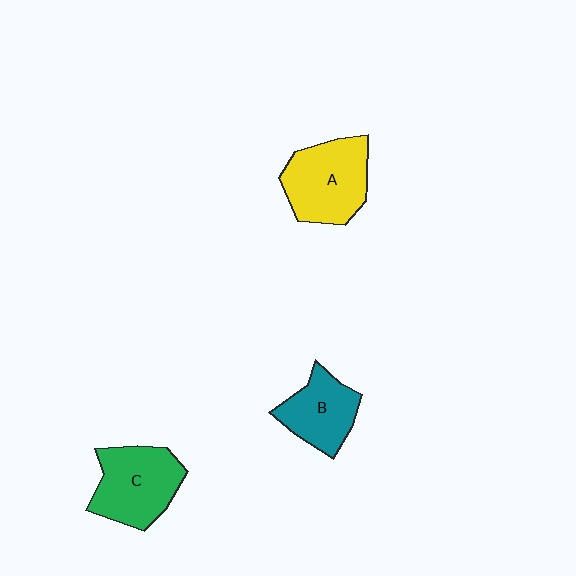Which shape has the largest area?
Shape A (yellow).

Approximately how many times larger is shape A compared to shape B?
Approximately 1.3 times.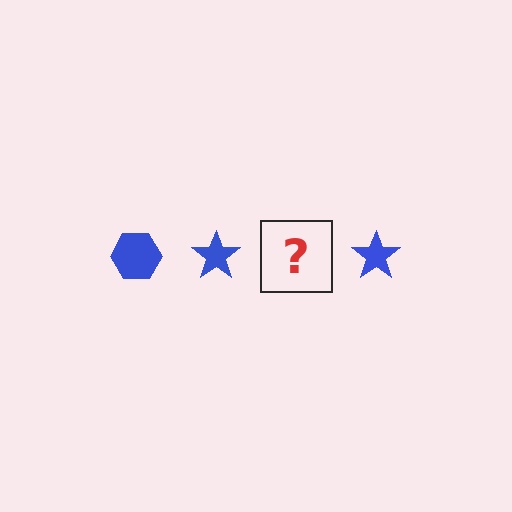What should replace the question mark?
The question mark should be replaced with a blue hexagon.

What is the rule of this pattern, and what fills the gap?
The rule is that the pattern cycles through hexagon, star shapes in blue. The gap should be filled with a blue hexagon.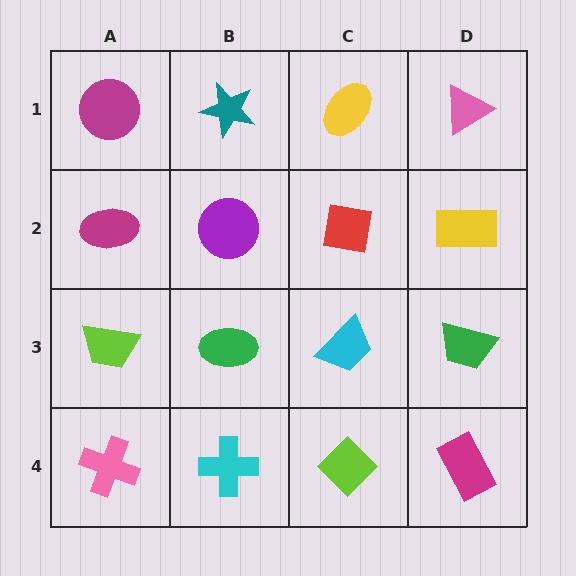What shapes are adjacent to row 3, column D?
A yellow rectangle (row 2, column D), a magenta rectangle (row 4, column D), a cyan trapezoid (row 3, column C).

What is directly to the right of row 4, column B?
A lime diamond.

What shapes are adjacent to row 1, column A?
A magenta ellipse (row 2, column A), a teal star (row 1, column B).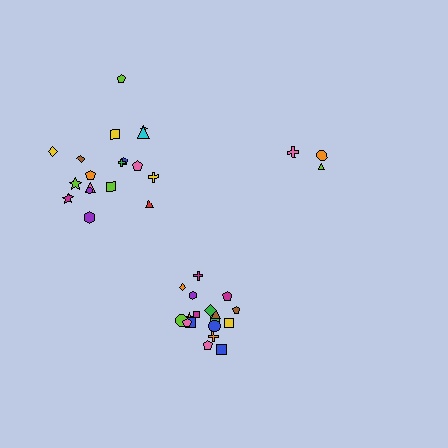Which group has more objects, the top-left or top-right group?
The top-left group.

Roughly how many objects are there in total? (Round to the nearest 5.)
Roughly 40 objects in total.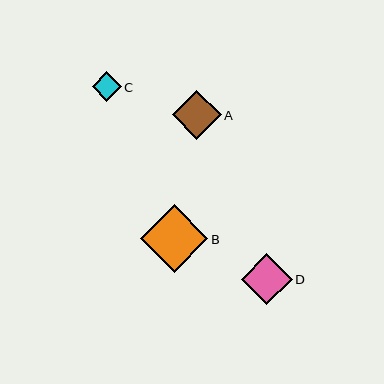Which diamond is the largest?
Diamond B is the largest with a size of approximately 68 pixels.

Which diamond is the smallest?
Diamond C is the smallest with a size of approximately 29 pixels.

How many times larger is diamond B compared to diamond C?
Diamond B is approximately 2.3 times the size of diamond C.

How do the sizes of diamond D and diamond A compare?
Diamond D and diamond A are approximately the same size.